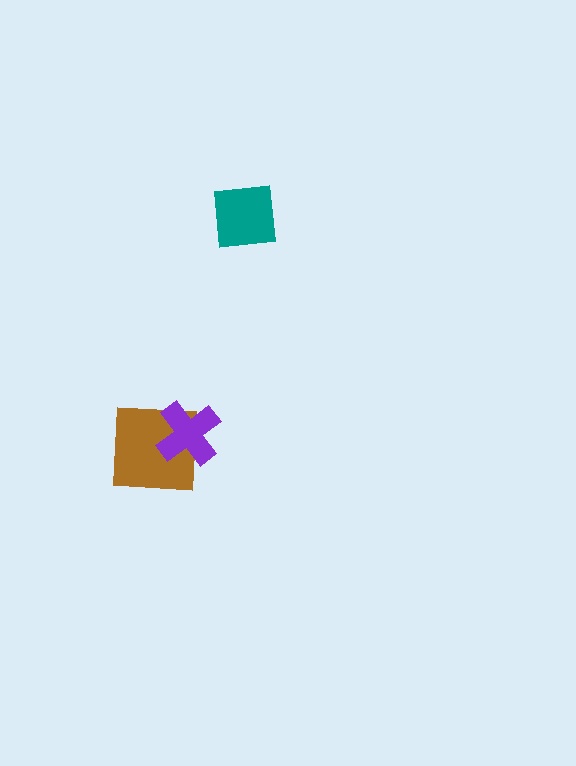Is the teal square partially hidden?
No, no other shape covers it.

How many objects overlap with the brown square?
1 object overlaps with the brown square.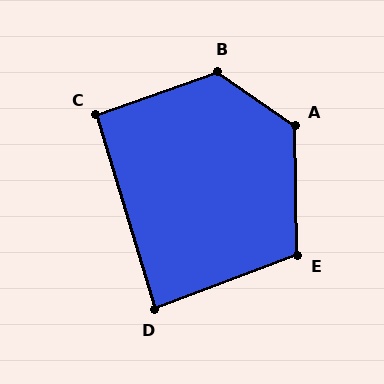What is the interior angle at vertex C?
Approximately 93 degrees (approximately right).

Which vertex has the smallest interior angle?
D, at approximately 86 degrees.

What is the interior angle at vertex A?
Approximately 126 degrees (obtuse).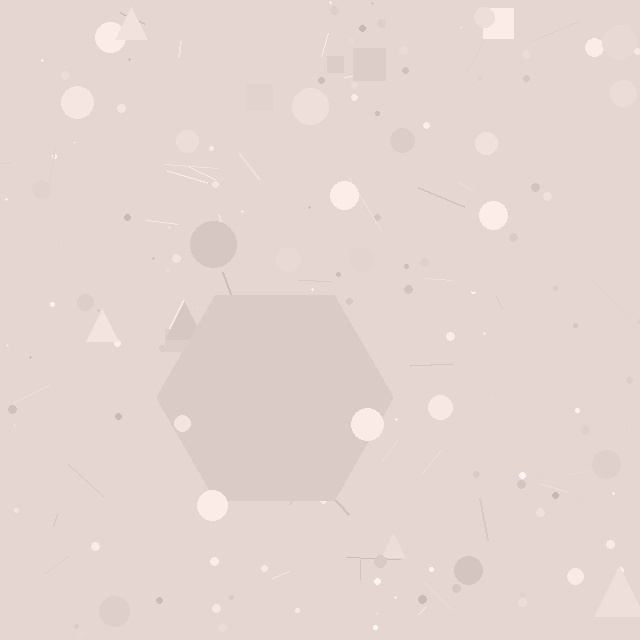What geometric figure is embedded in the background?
A hexagon is embedded in the background.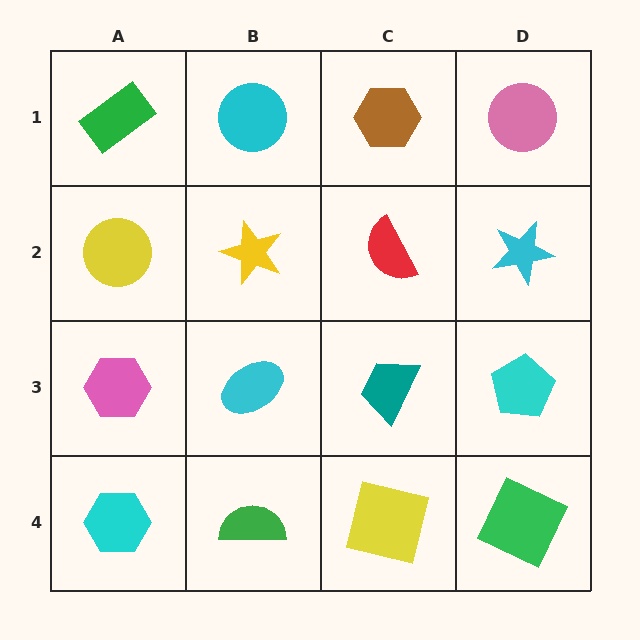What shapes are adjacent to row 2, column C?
A brown hexagon (row 1, column C), a teal trapezoid (row 3, column C), a yellow star (row 2, column B), a cyan star (row 2, column D).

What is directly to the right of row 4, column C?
A green square.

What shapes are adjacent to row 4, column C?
A teal trapezoid (row 3, column C), a green semicircle (row 4, column B), a green square (row 4, column D).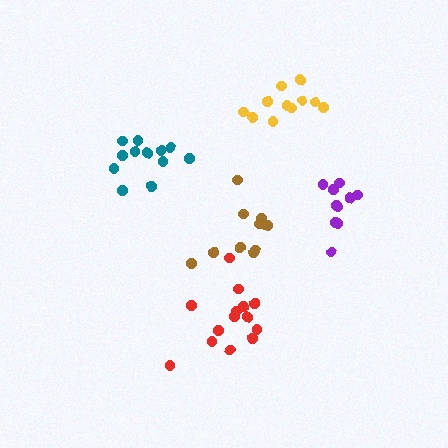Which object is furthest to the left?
The teal cluster is leftmost.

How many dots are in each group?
Group 1: 12 dots, Group 2: 10 dots, Group 3: 14 dots, Group 4: 11 dots, Group 5: 11 dots (58 total).